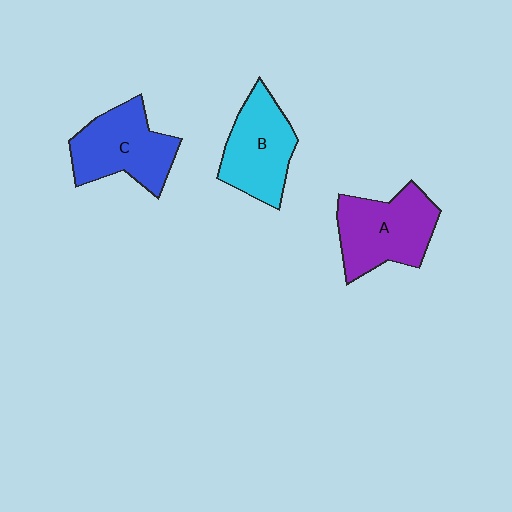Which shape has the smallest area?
Shape B (cyan).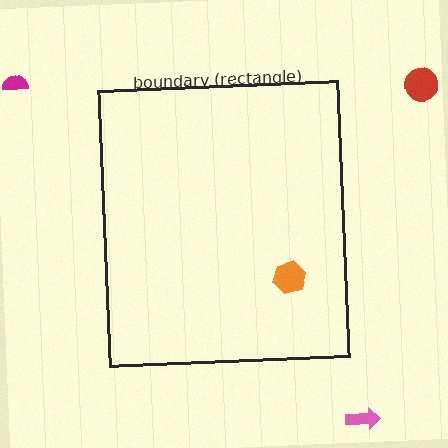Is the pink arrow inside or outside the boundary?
Outside.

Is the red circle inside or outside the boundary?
Outside.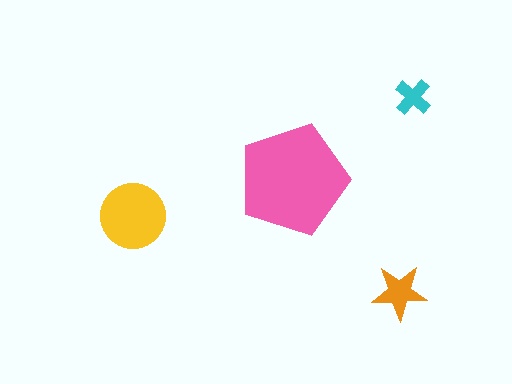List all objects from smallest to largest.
The cyan cross, the orange star, the yellow circle, the pink pentagon.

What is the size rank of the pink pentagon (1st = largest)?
1st.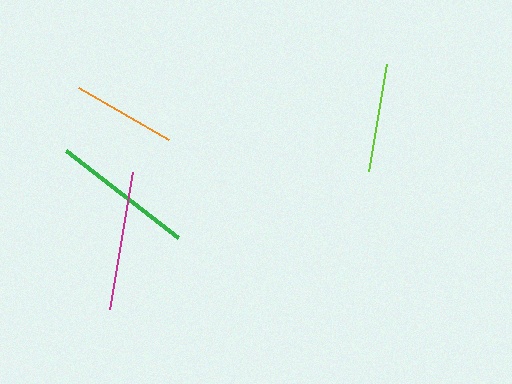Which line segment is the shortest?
The orange line is the shortest at approximately 104 pixels.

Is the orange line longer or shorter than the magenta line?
The magenta line is longer than the orange line.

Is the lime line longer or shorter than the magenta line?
The magenta line is longer than the lime line.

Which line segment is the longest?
The green line is the longest at approximately 142 pixels.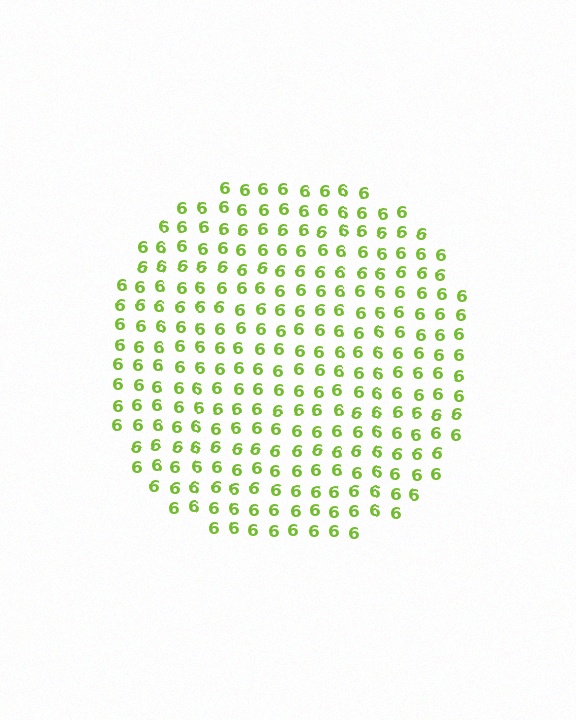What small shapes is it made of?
It is made of small digit 6's.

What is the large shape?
The large shape is a circle.